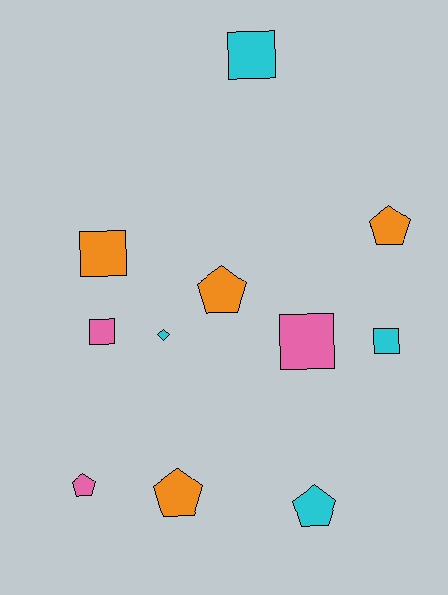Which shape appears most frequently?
Square, with 5 objects.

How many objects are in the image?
There are 11 objects.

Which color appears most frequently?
Cyan, with 4 objects.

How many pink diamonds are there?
There are no pink diamonds.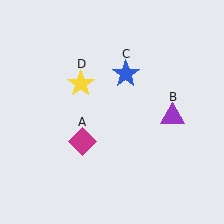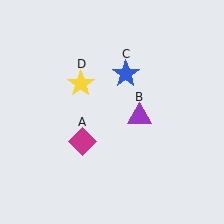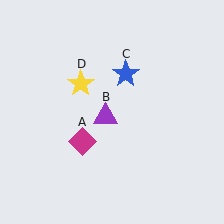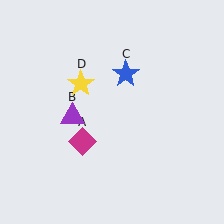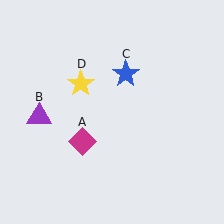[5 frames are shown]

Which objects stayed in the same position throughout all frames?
Magenta diamond (object A) and blue star (object C) and yellow star (object D) remained stationary.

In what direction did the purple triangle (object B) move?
The purple triangle (object B) moved left.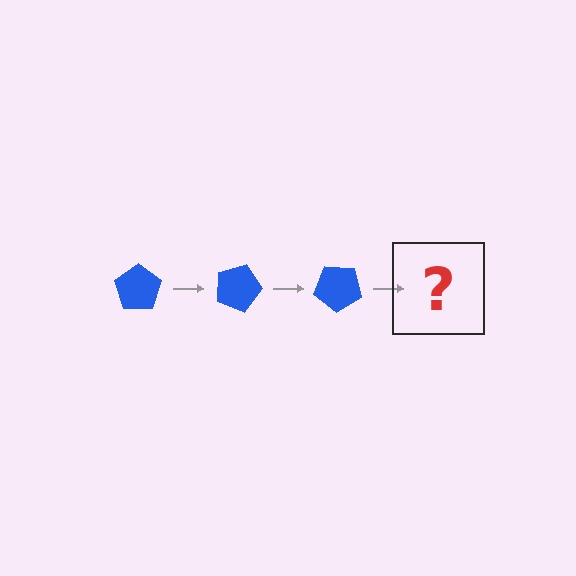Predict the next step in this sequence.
The next step is a blue pentagon rotated 60 degrees.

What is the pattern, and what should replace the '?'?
The pattern is that the pentagon rotates 20 degrees each step. The '?' should be a blue pentagon rotated 60 degrees.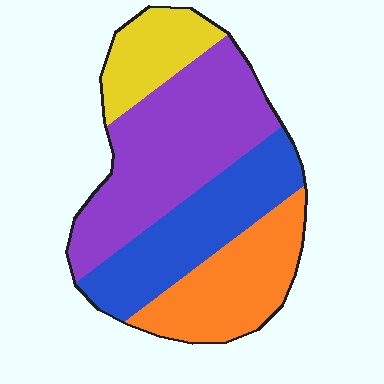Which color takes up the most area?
Purple, at roughly 40%.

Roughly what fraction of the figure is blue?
Blue covers around 25% of the figure.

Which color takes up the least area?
Yellow, at roughly 15%.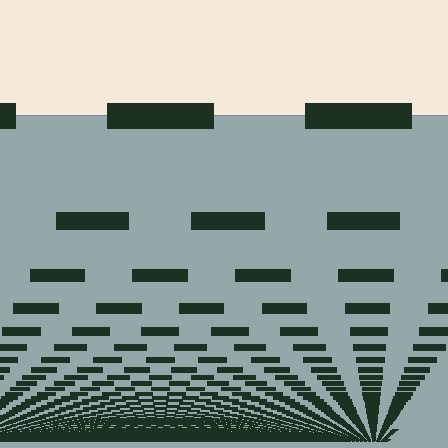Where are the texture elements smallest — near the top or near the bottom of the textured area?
Near the bottom.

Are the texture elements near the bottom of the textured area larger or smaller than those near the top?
Smaller. The gradient is inverted — elements near the bottom are smaller and denser.